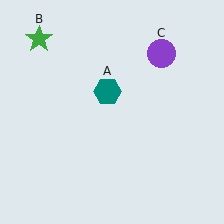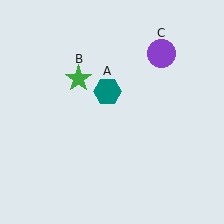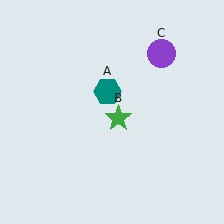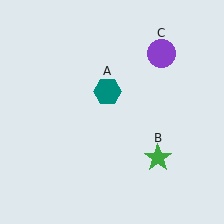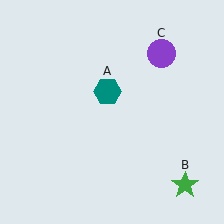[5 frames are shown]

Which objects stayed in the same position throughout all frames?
Teal hexagon (object A) and purple circle (object C) remained stationary.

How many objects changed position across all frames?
1 object changed position: green star (object B).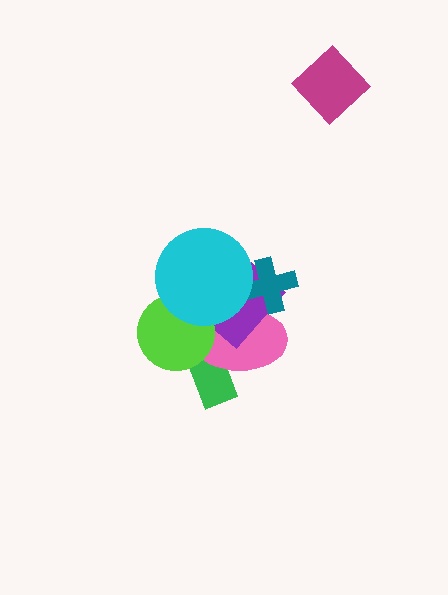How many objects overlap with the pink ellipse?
5 objects overlap with the pink ellipse.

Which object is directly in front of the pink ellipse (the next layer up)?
The purple rectangle is directly in front of the pink ellipse.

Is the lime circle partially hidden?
Yes, it is partially covered by another shape.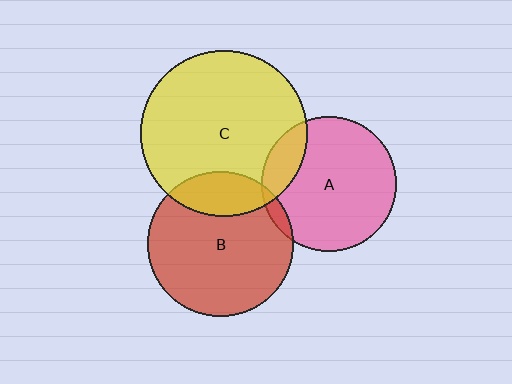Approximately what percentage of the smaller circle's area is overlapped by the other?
Approximately 20%.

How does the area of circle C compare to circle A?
Approximately 1.5 times.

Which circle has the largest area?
Circle C (yellow).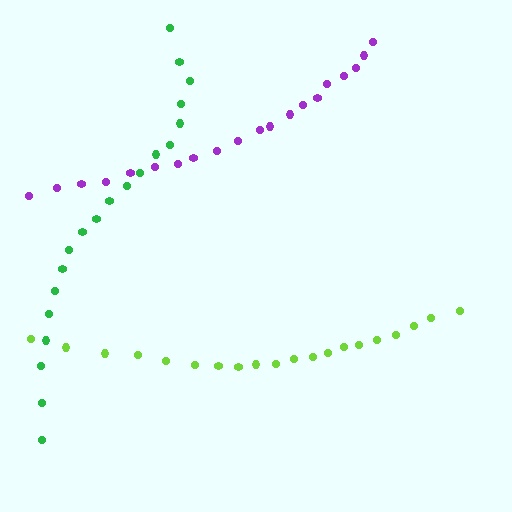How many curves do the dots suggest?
There are 3 distinct paths.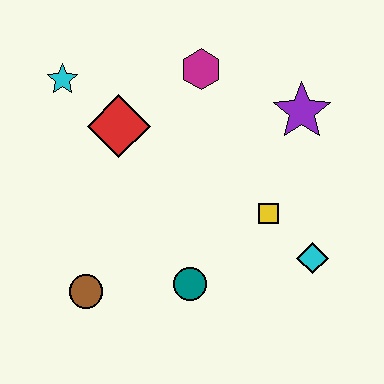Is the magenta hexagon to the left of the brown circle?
No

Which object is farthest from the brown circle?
The purple star is farthest from the brown circle.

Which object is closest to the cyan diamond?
The yellow square is closest to the cyan diamond.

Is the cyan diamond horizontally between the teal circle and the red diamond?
No